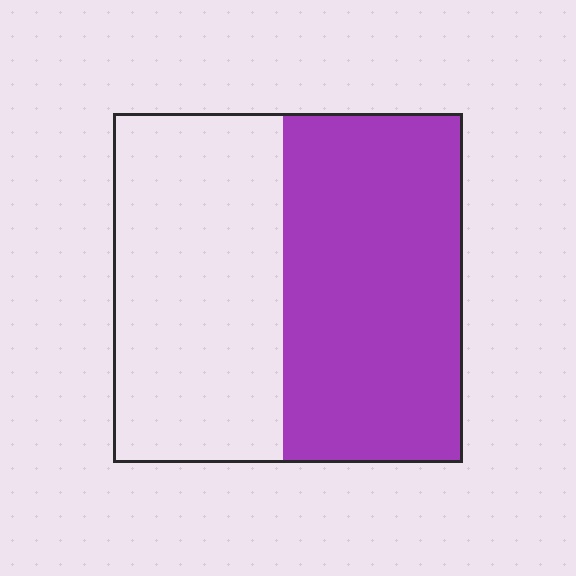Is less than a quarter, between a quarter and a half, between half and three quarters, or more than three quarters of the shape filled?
Between half and three quarters.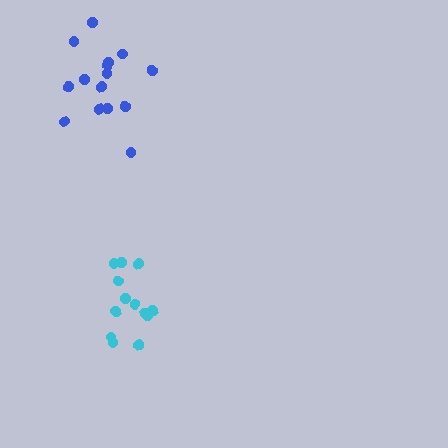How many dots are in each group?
Group 1: 13 dots, Group 2: 15 dots (28 total).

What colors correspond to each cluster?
The clusters are colored: cyan, blue.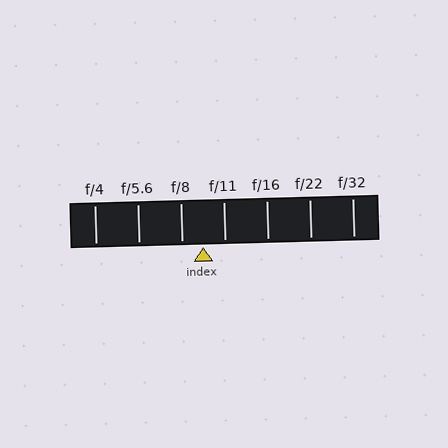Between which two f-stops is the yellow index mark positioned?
The index mark is between f/8 and f/11.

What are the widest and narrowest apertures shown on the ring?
The widest aperture shown is f/4 and the narrowest is f/32.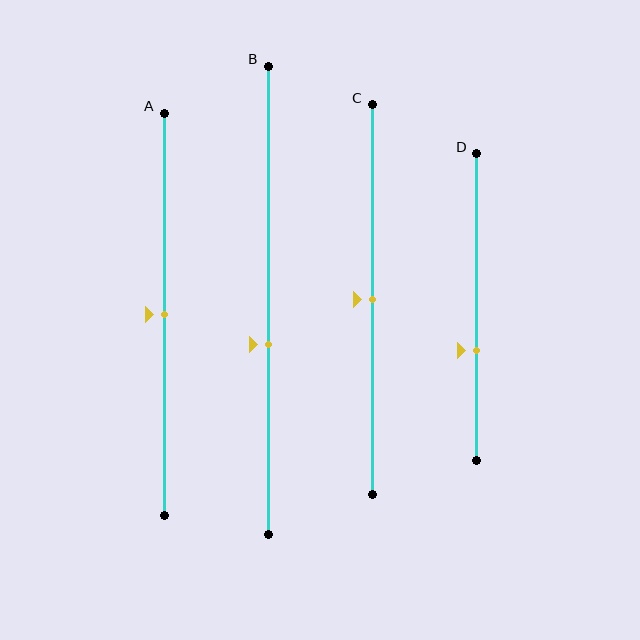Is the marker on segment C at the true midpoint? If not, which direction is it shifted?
Yes, the marker on segment C is at the true midpoint.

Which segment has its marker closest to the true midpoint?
Segment A has its marker closest to the true midpoint.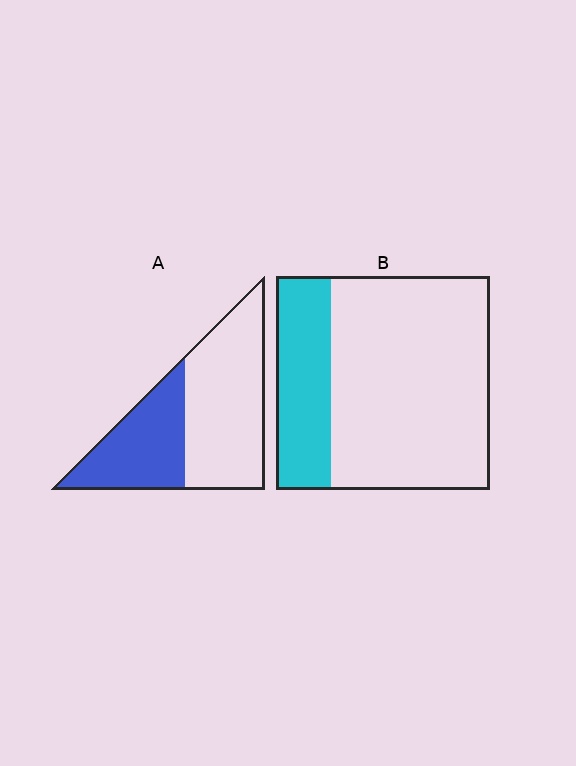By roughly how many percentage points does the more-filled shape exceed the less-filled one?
By roughly 15 percentage points (A over B).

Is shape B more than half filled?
No.